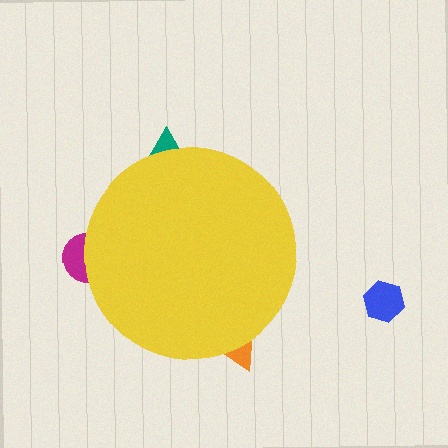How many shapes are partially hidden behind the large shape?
3 shapes are partially hidden.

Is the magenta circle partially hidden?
Yes, the magenta circle is partially hidden behind the yellow circle.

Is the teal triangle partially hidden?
Yes, the teal triangle is partially hidden behind the yellow circle.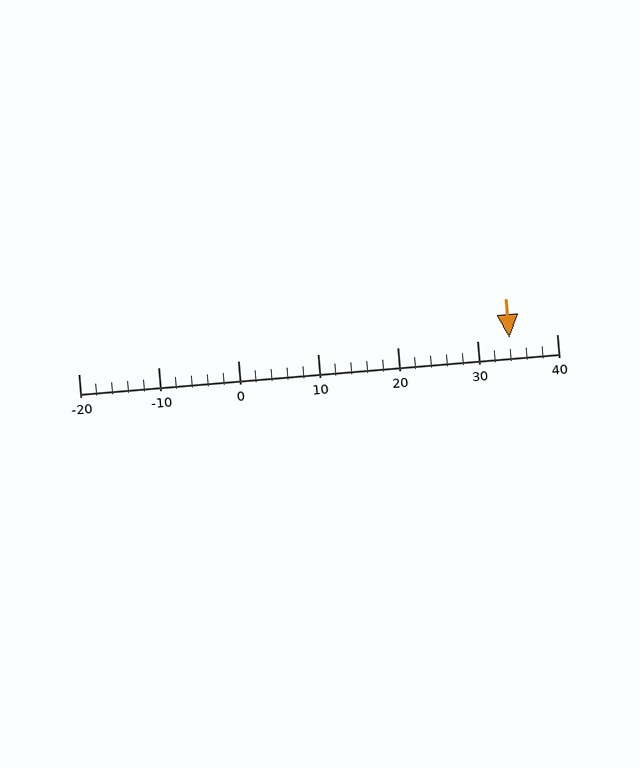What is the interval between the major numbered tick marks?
The major tick marks are spaced 10 units apart.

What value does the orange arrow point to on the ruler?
The orange arrow points to approximately 34.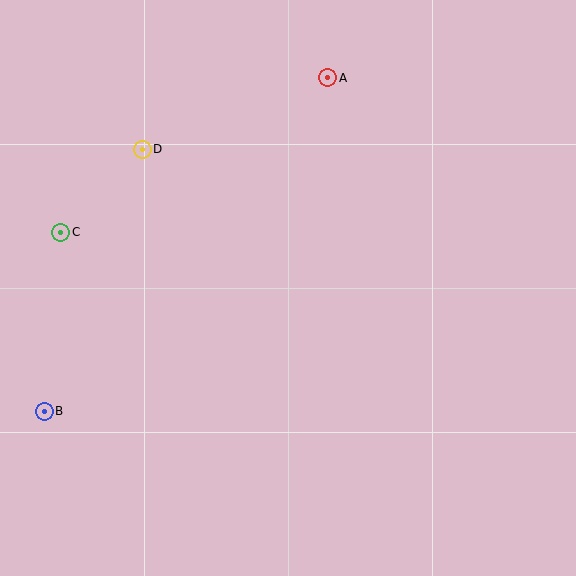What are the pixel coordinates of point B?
Point B is at (44, 411).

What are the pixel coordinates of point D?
Point D is at (142, 149).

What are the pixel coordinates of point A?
Point A is at (328, 78).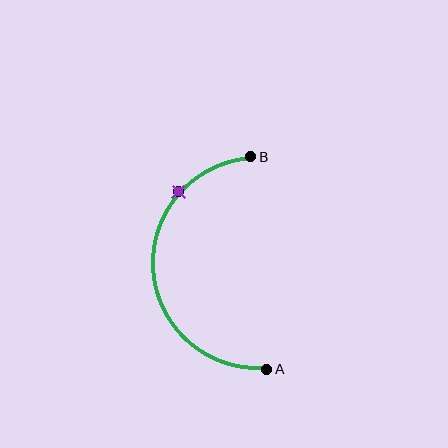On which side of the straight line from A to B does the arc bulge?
The arc bulges to the left of the straight line connecting A and B.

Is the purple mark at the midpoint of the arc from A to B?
No. The purple mark lies on the arc but is closer to endpoint B. The arc midpoint would be at the point on the curve equidistant along the arc from both A and B.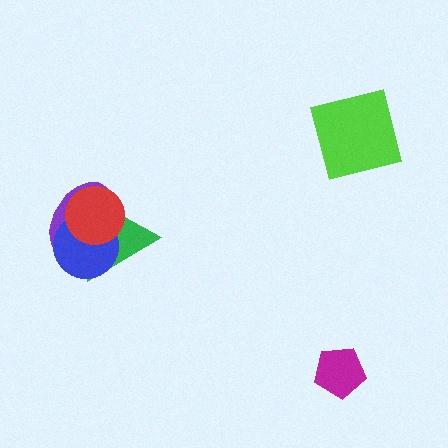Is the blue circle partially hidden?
Yes, it is partially covered by another shape.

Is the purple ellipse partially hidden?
Yes, it is partially covered by another shape.